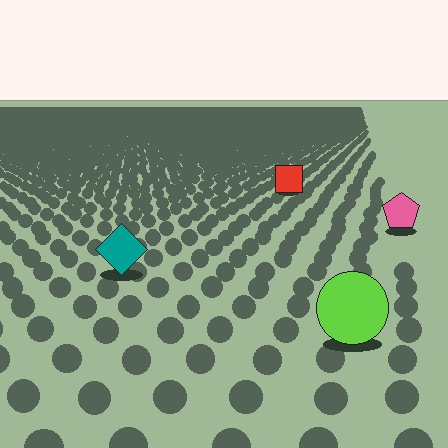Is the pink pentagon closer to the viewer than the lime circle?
No. The lime circle is closer — you can tell from the texture gradient: the ground texture is coarser near it.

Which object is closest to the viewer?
The lime circle is closest. The texture marks near it are larger and more spread out.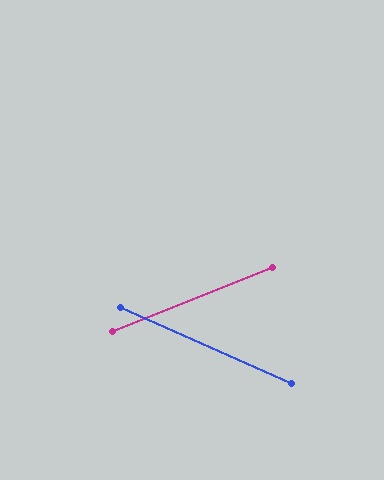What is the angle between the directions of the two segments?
Approximately 46 degrees.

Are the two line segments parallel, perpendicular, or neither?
Neither parallel nor perpendicular — they differ by about 46°.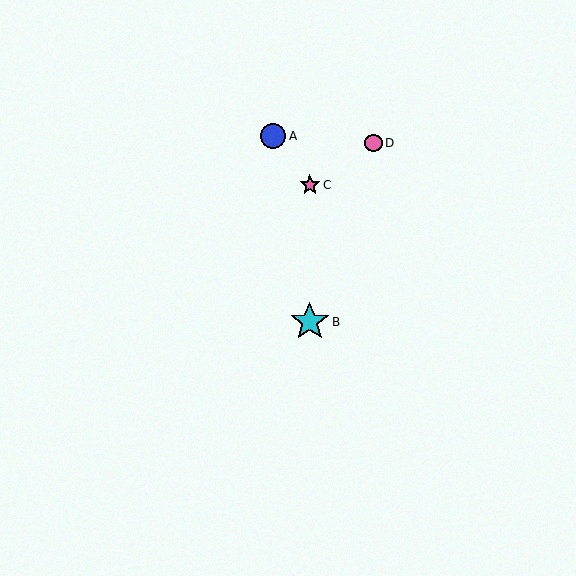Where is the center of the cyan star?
The center of the cyan star is at (310, 322).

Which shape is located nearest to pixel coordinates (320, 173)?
The pink star (labeled C) at (310, 185) is nearest to that location.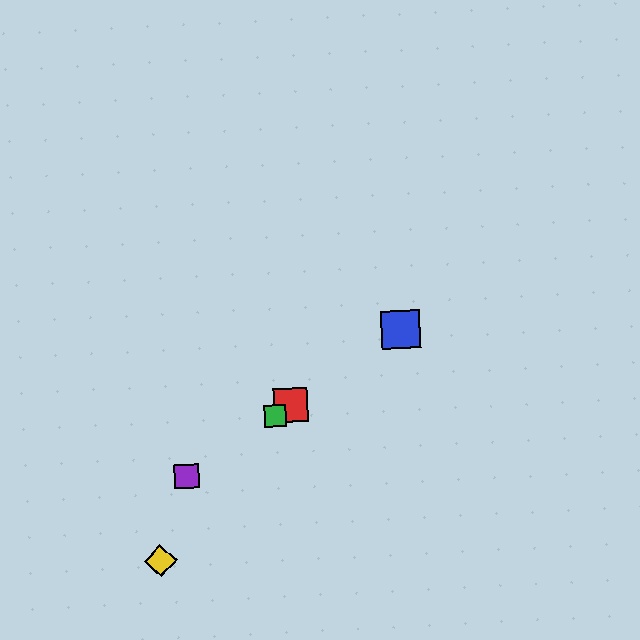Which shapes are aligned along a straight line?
The red square, the blue square, the green square, the purple square are aligned along a straight line.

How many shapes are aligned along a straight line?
4 shapes (the red square, the blue square, the green square, the purple square) are aligned along a straight line.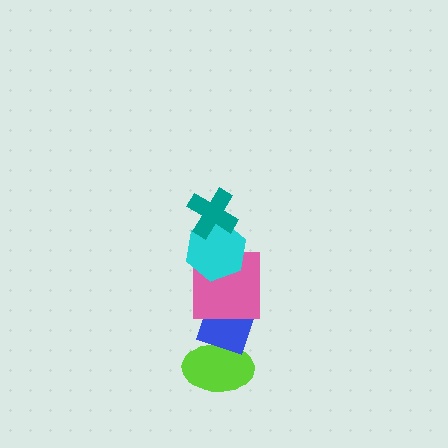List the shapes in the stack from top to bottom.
From top to bottom: the teal cross, the cyan hexagon, the pink square, the blue diamond, the lime ellipse.